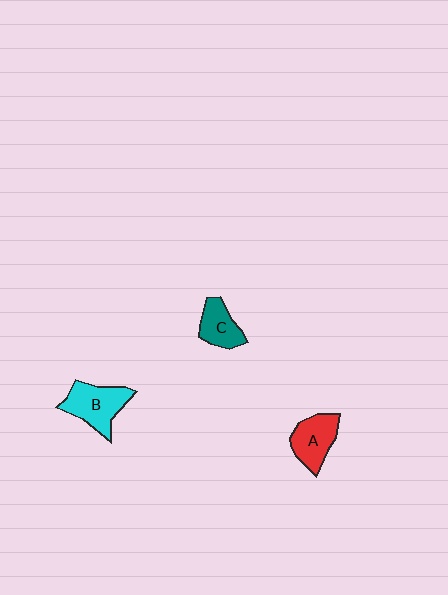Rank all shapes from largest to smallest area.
From largest to smallest: B (cyan), A (red), C (teal).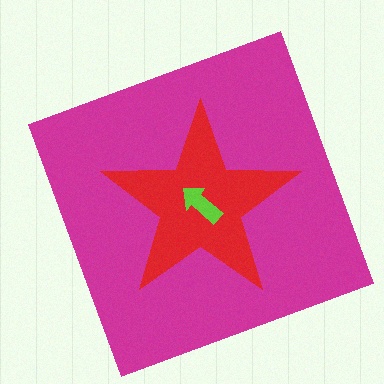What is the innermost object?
The lime arrow.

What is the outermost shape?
The magenta square.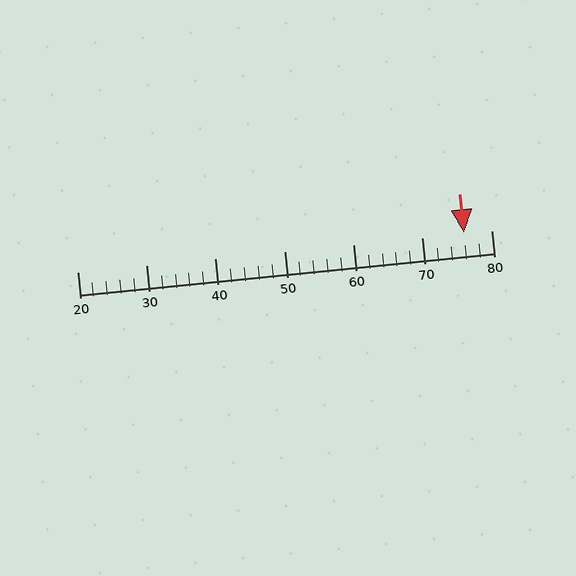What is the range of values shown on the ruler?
The ruler shows values from 20 to 80.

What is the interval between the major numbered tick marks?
The major tick marks are spaced 10 units apart.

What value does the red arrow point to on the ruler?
The red arrow points to approximately 76.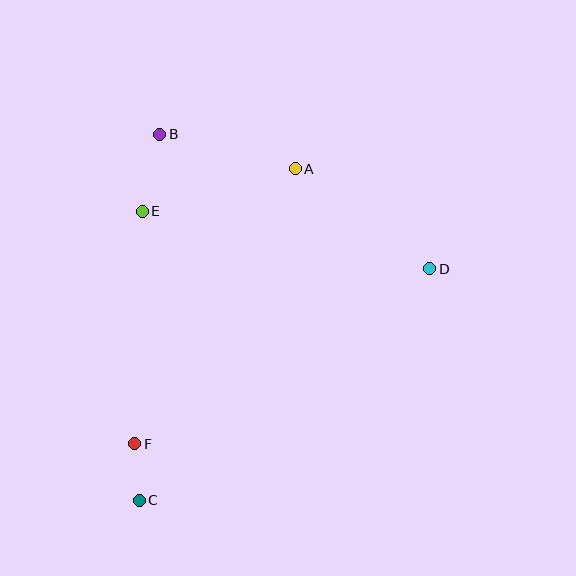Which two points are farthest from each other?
Points C and D are farthest from each other.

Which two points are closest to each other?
Points C and F are closest to each other.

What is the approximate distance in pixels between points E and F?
The distance between E and F is approximately 232 pixels.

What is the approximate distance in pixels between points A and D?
The distance between A and D is approximately 168 pixels.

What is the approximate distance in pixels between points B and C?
The distance between B and C is approximately 367 pixels.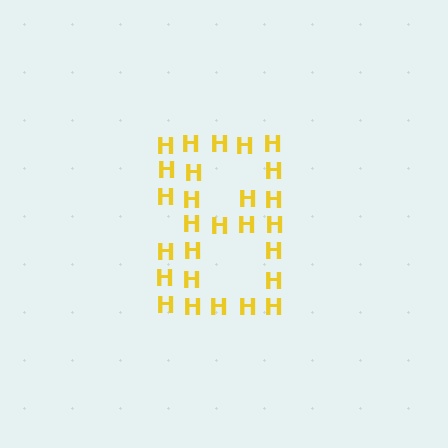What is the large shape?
The large shape is the digit 8.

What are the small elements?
The small elements are letter H's.